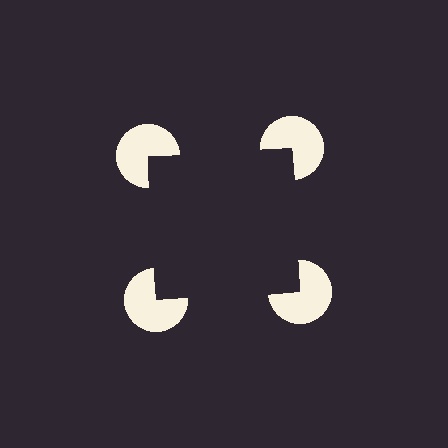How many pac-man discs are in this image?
There are 4 — one at each vertex of the illusory square.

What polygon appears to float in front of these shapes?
An illusory square — its edges are inferred from the aligned wedge cuts in the pac-man discs, not physically drawn.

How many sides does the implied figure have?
4 sides.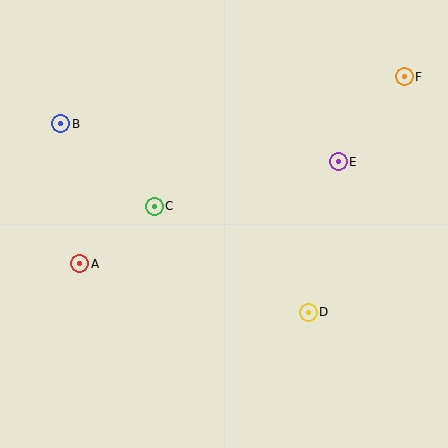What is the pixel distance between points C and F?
The distance between C and F is 281 pixels.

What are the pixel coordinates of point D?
Point D is at (308, 312).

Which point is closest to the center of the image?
Point C at (154, 206) is closest to the center.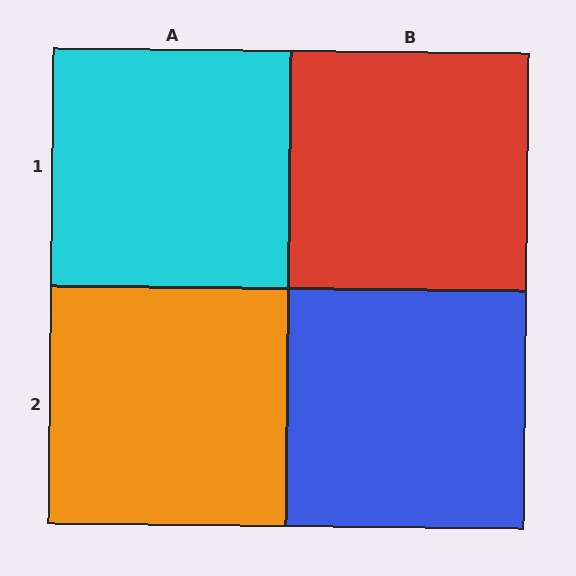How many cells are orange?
1 cell is orange.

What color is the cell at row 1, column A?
Cyan.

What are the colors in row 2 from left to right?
Orange, blue.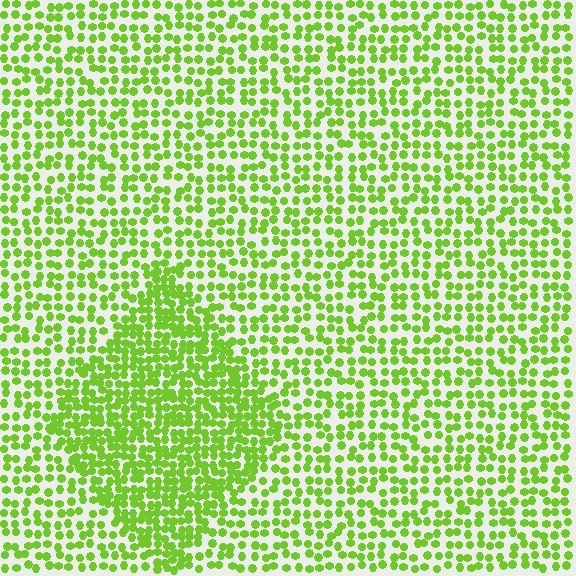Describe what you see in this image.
The image contains small lime elements arranged at two different densities. A diamond-shaped region is visible where the elements are more densely packed than the surrounding area.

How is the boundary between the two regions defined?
The boundary is defined by a change in element density (approximately 1.8x ratio). All elements are the same color, size, and shape.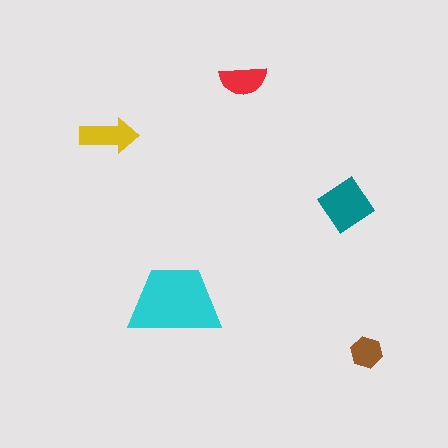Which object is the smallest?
The brown hexagon.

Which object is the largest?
The cyan trapezoid.